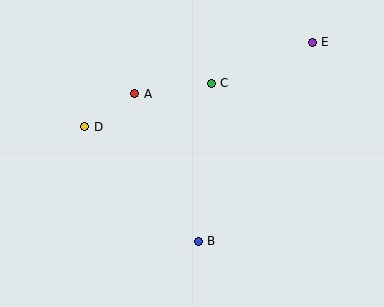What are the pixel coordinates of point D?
Point D is at (85, 127).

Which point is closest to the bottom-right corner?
Point B is closest to the bottom-right corner.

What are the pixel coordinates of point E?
Point E is at (312, 42).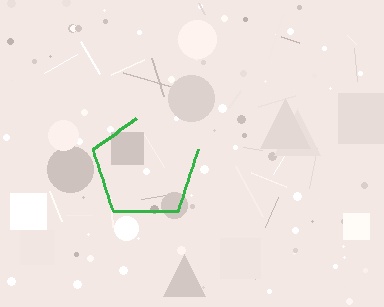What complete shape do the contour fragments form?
The contour fragments form a pentagon.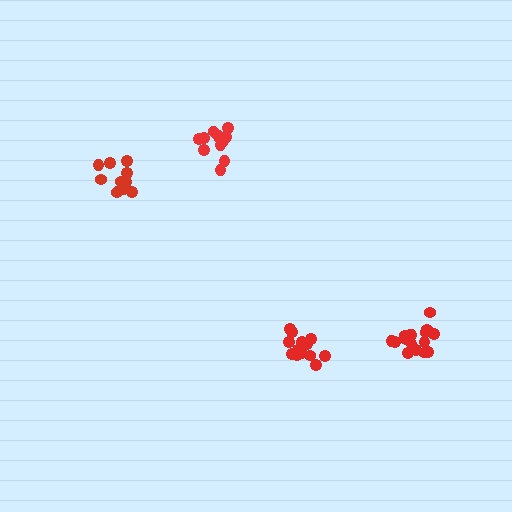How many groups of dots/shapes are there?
There are 4 groups.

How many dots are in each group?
Group 1: 13 dots, Group 2: 13 dots, Group 3: 11 dots, Group 4: 16 dots (53 total).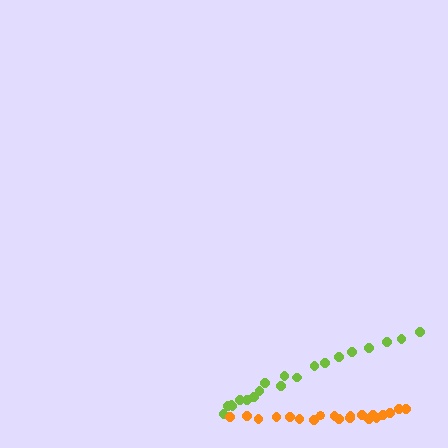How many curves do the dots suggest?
There are 2 distinct paths.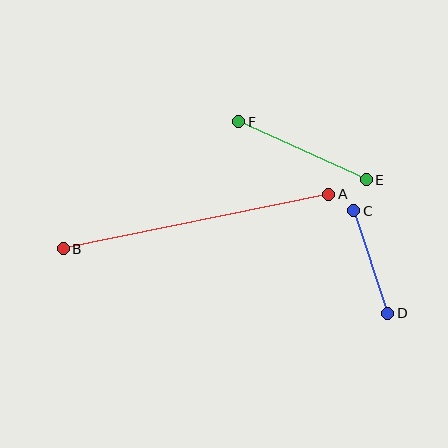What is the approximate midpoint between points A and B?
The midpoint is at approximately (196, 222) pixels.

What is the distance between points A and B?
The distance is approximately 271 pixels.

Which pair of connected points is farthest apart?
Points A and B are farthest apart.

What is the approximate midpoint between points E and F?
The midpoint is at approximately (303, 151) pixels.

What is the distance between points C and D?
The distance is approximately 108 pixels.